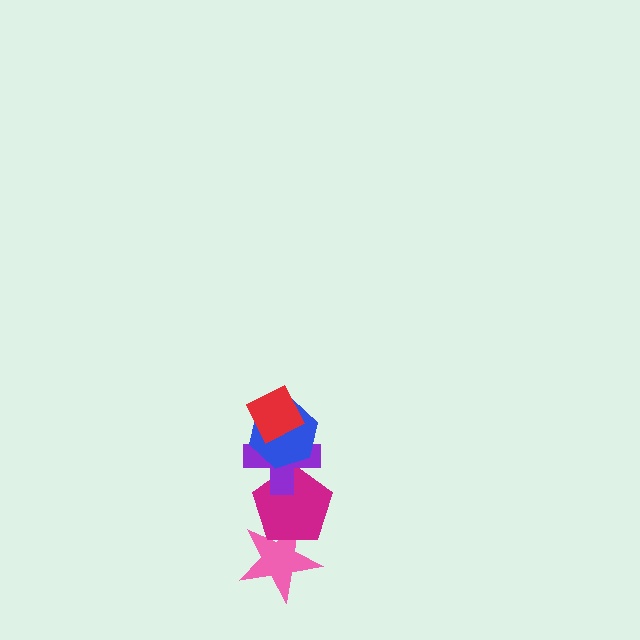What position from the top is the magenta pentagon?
The magenta pentagon is 4th from the top.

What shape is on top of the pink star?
The magenta pentagon is on top of the pink star.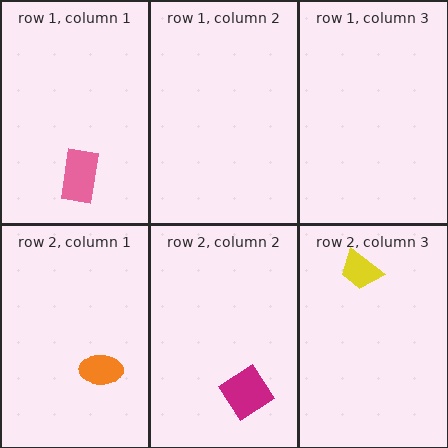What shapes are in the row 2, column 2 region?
The magenta diamond.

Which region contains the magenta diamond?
The row 2, column 2 region.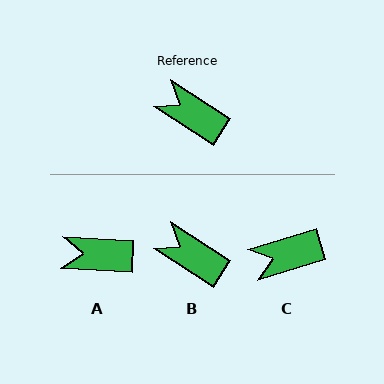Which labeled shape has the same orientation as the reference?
B.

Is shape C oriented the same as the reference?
No, it is off by about 50 degrees.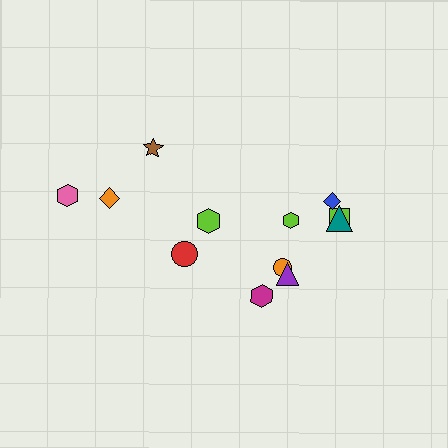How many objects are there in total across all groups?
There are 12 objects.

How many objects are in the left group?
There are 5 objects.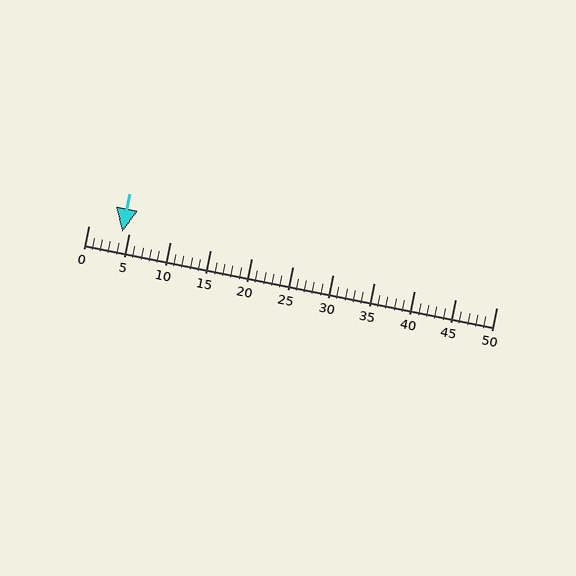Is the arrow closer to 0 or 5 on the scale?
The arrow is closer to 5.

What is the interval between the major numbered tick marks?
The major tick marks are spaced 5 units apart.